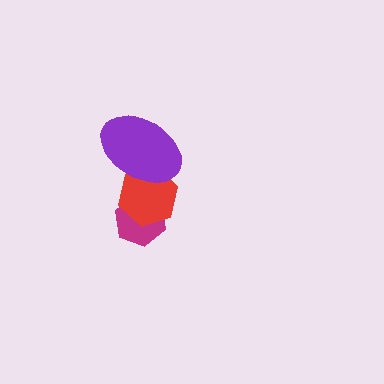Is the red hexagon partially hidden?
Yes, it is partially covered by another shape.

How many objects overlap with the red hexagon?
2 objects overlap with the red hexagon.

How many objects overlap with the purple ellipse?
1 object overlaps with the purple ellipse.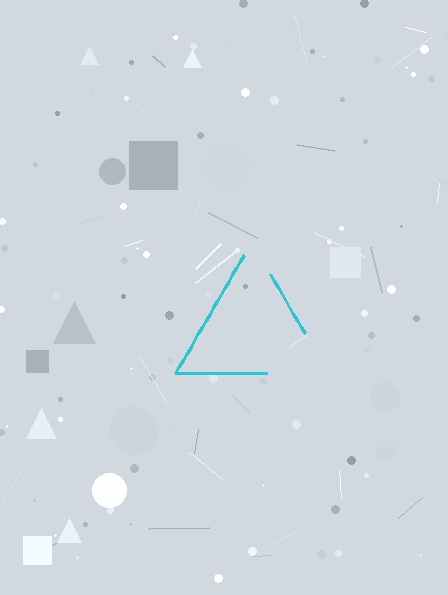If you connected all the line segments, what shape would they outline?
They would outline a triangle.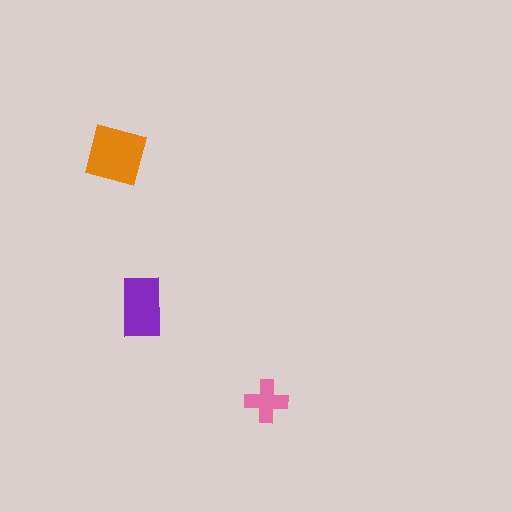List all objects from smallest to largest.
The pink cross, the purple rectangle, the orange square.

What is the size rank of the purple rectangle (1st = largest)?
2nd.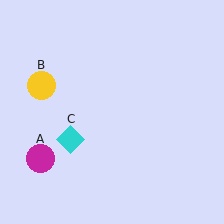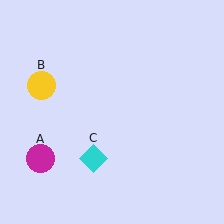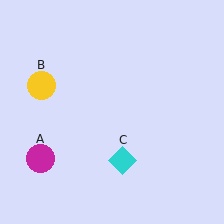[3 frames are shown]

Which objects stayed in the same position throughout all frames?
Magenta circle (object A) and yellow circle (object B) remained stationary.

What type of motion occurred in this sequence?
The cyan diamond (object C) rotated counterclockwise around the center of the scene.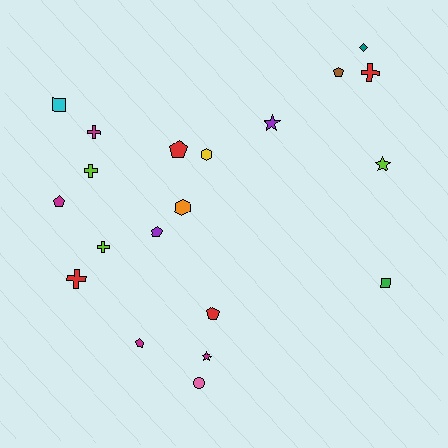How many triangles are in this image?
There are no triangles.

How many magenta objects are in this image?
There are 4 magenta objects.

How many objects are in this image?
There are 20 objects.